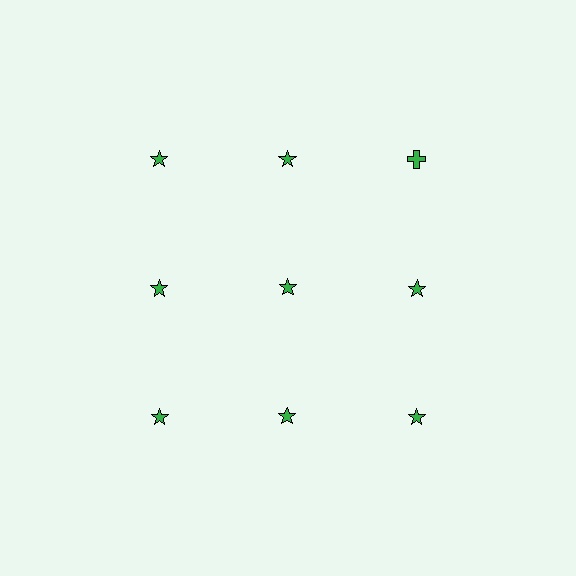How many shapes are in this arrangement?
There are 9 shapes arranged in a grid pattern.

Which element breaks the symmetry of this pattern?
The green cross in the top row, center column breaks the symmetry. All other shapes are green stars.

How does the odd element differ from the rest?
It has a different shape: cross instead of star.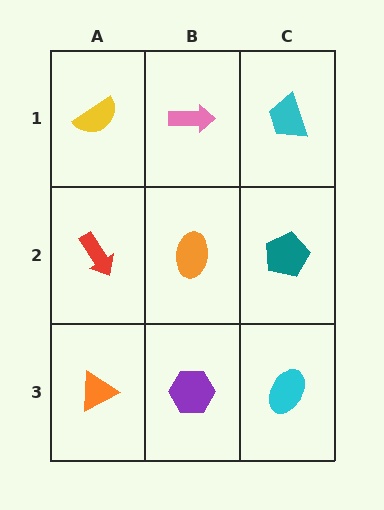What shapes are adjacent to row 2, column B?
A pink arrow (row 1, column B), a purple hexagon (row 3, column B), a red arrow (row 2, column A), a teal pentagon (row 2, column C).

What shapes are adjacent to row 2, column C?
A cyan trapezoid (row 1, column C), a cyan ellipse (row 3, column C), an orange ellipse (row 2, column B).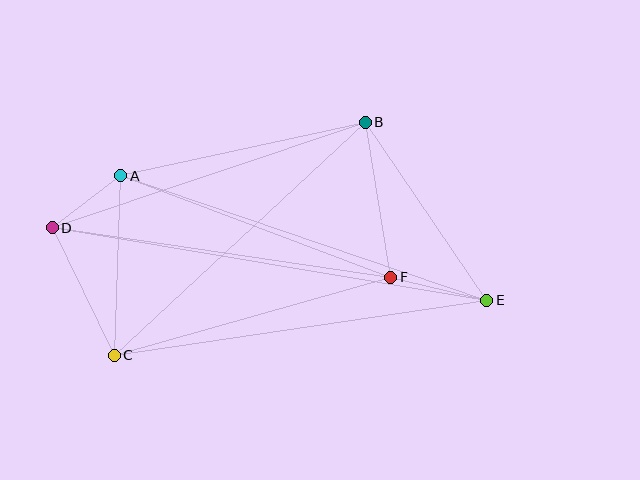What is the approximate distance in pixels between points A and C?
The distance between A and C is approximately 180 pixels.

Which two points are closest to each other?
Points A and D are closest to each other.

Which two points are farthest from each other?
Points D and E are farthest from each other.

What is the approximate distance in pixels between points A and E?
The distance between A and E is approximately 386 pixels.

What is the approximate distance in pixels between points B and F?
The distance between B and F is approximately 157 pixels.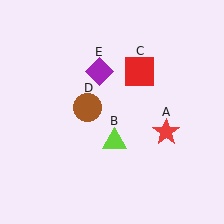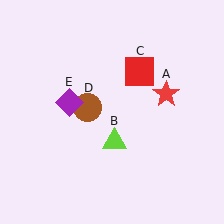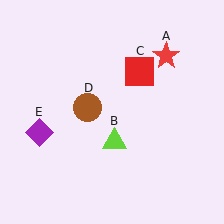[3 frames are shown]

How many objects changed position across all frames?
2 objects changed position: red star (object A), purple diamond (object E).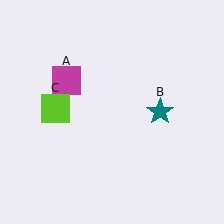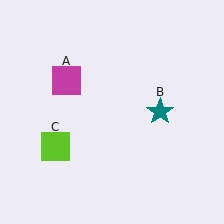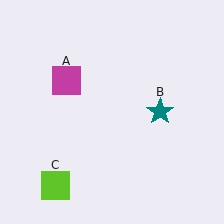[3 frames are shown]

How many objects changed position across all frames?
1 object changed position: lime square (object C).